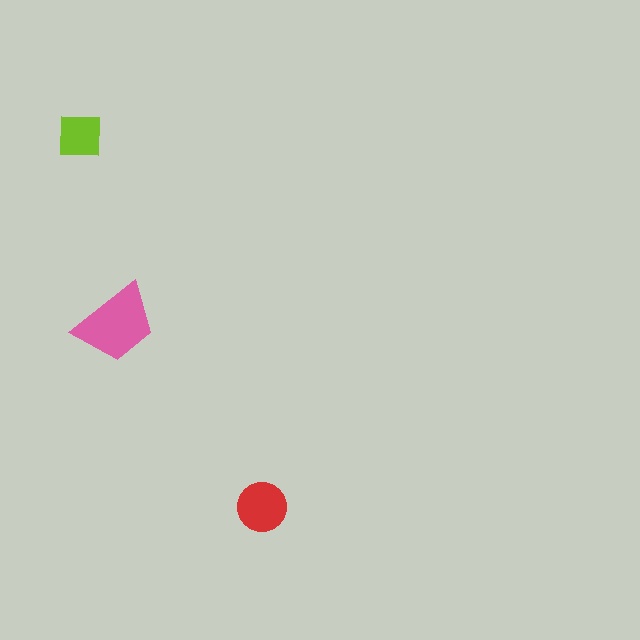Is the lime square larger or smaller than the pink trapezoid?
Smaller.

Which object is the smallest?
The lime square.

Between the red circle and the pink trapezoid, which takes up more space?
The pink trapezoid.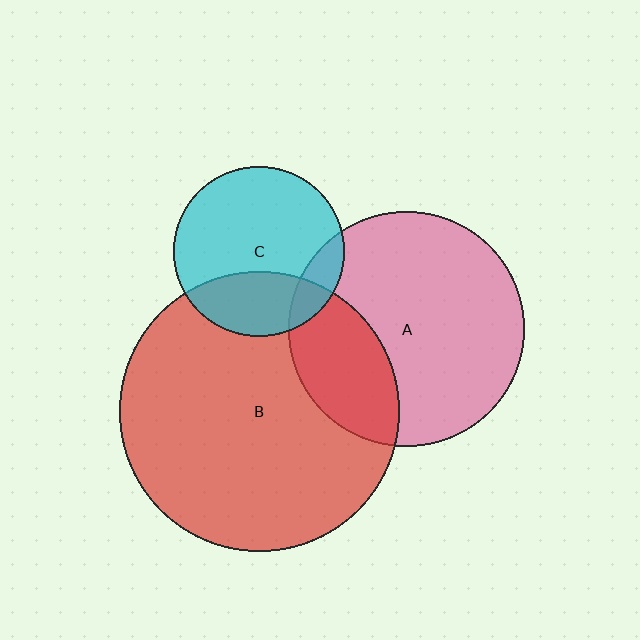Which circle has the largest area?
Circle B (red).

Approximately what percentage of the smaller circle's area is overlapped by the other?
Approximately 10%.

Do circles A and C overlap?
Yes.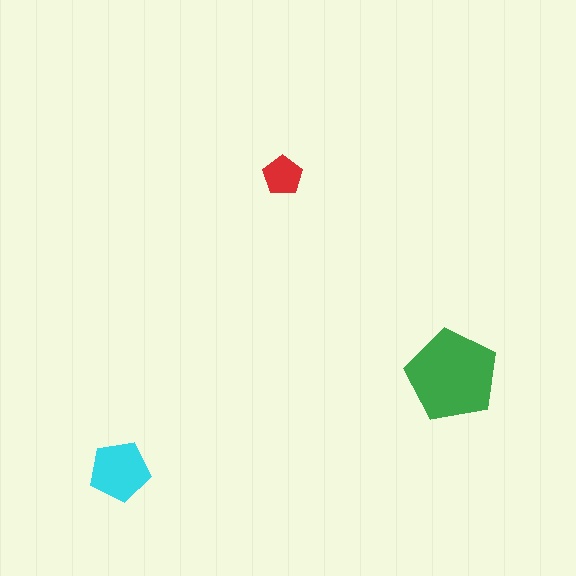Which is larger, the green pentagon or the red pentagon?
The green one.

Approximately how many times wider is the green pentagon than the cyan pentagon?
About 1.5 times wider.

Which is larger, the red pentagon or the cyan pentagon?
The cyan one.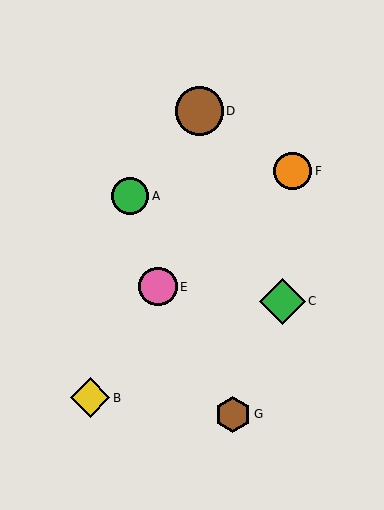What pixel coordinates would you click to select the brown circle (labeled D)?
Click at (199, 111) to select the brown circle D.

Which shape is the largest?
The brown circle (labeled D) is the largest.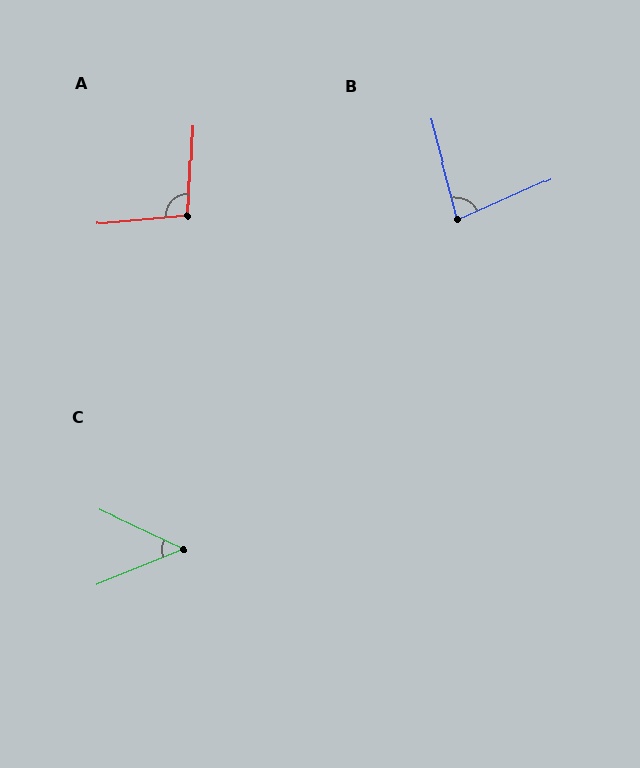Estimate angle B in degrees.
Approximately 81 degrees.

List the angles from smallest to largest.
C (47°), B (81°), A (98°).